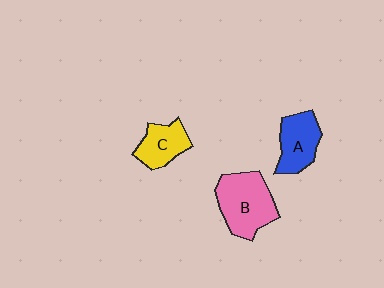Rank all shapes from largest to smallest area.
From largest to smallest: B (pink), A (blue), C (yellow).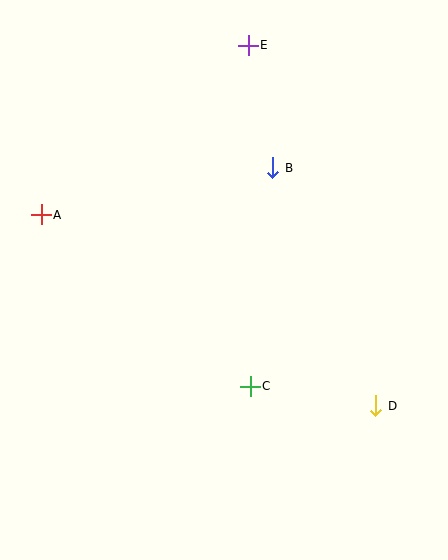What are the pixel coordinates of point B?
Point B is at (273, 168).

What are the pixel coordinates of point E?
Point E is at (248, 45).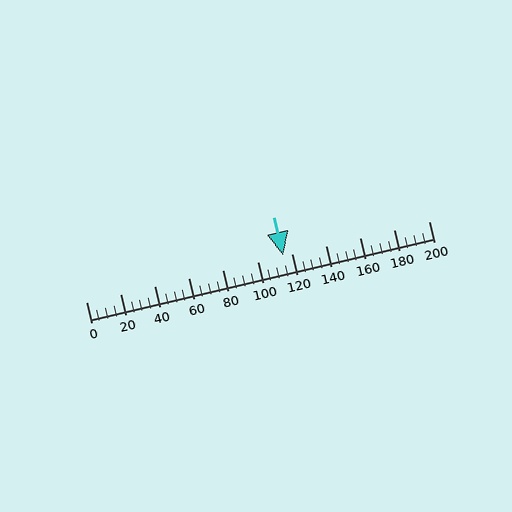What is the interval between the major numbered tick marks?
The major tick marks are spaced 20 units apart.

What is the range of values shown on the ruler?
The ruler shows values from 0 to 200.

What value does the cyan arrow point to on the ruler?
The cyan arrow points to approximately 115.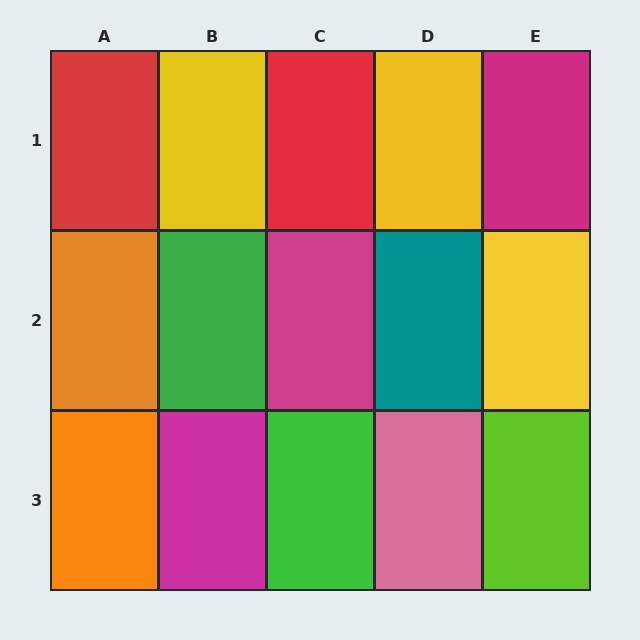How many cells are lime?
1 cell is lime.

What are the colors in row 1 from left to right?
Red, yellow, red, yellow, magenta.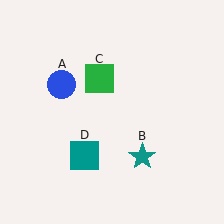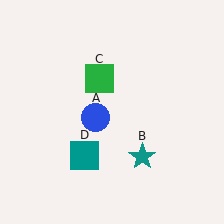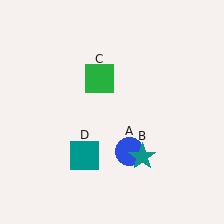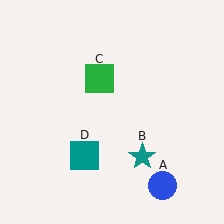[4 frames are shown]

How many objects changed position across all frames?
1 object changed position: blue circle (object A).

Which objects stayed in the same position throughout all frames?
Teal star (object B) and green square (object C) and teal square (object D) remained stationary.